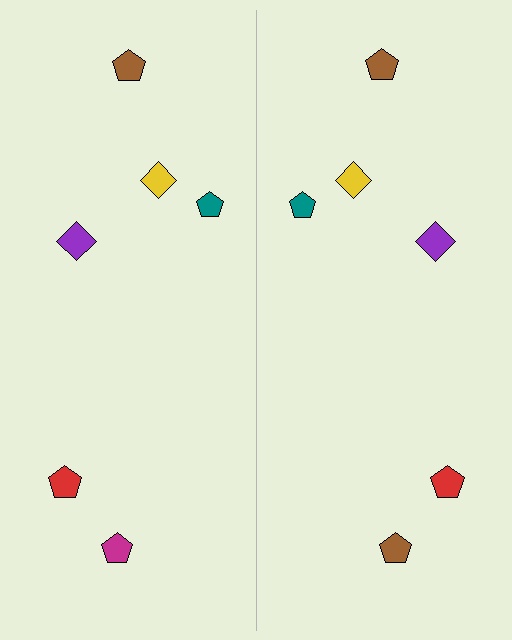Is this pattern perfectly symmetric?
No, the pattern is not perfectly symmetric. The brown pentagon on the right side breaks the symmetry — its mirror counterpart is magenta.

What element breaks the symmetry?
The brown pentagon on the right side breaks the symmetry — its mirror counterpart is magenta.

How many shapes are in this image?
There are 12 shapes in this image.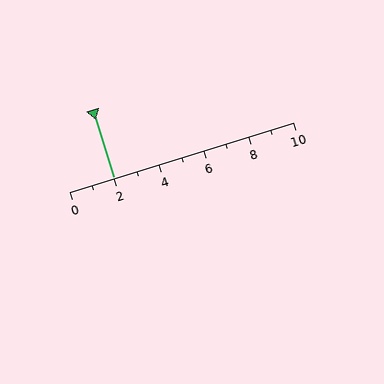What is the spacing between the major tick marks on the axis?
The major ticks are spaced 2 apart.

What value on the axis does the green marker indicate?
The marker indicates approximately 2.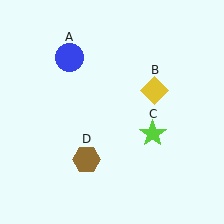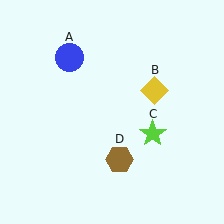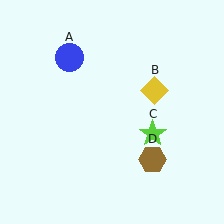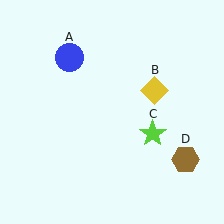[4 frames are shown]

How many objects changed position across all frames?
1 object changed position: brown hexagon (object D).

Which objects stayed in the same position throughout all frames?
Blue circle (object A) and yellow diamond (object B) and lime star (object C) remained stationary.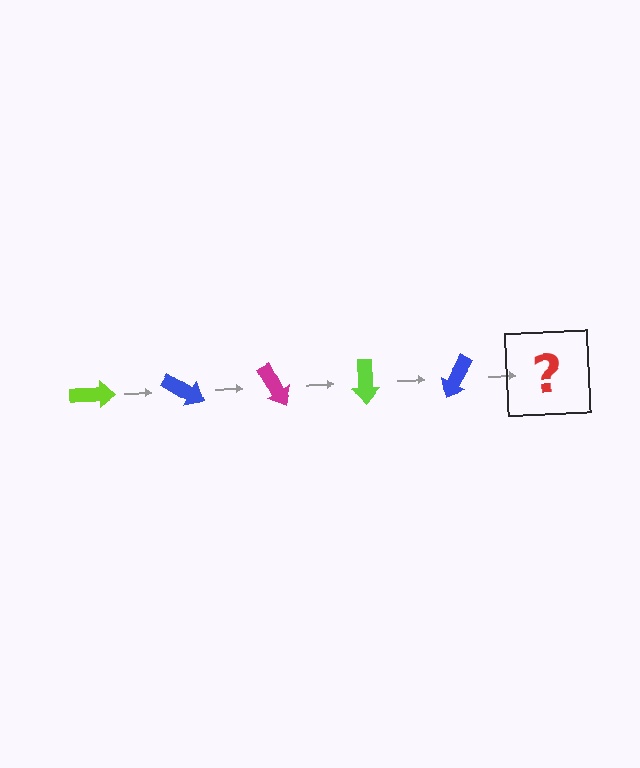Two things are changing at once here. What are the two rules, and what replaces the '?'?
The two rules are that it rotates 30 degrees each step and the color cycles through lime, blue, and magenta. The '?' should be a magenta arrow, rotated 150 degrees from the start.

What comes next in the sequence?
The next element should be a magenta arrow, rotated 150 degrees from the start.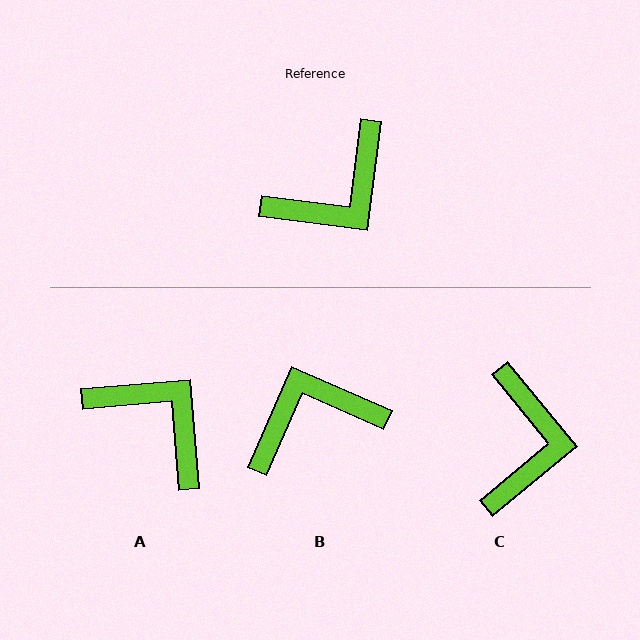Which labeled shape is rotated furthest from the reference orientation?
B, about 164 degrees away.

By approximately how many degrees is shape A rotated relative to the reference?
Approximately 102 degrees counter-clockwise.